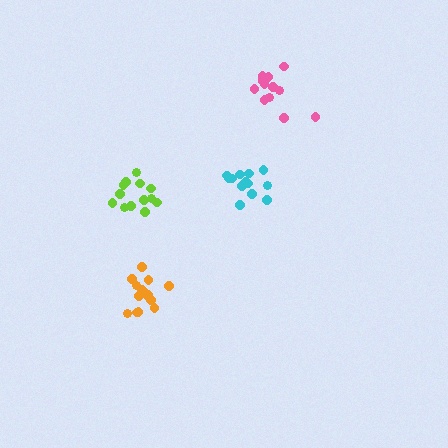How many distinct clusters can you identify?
There are 4 distinct clusters.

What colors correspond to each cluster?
The clusters are colored: lime, pink, orange, cyan.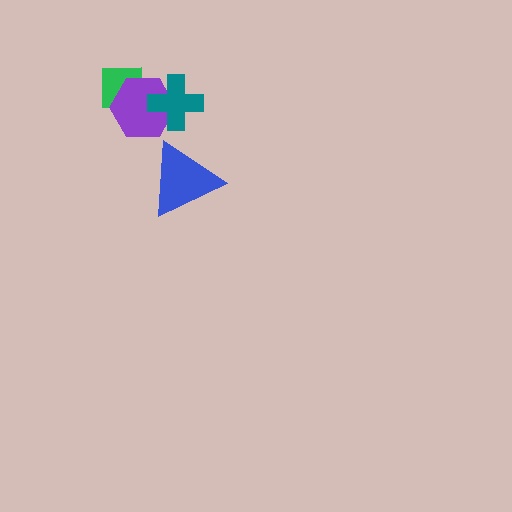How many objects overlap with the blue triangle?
0 objects overlap with the blue triangle.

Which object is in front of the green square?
The purple hexagon is in front of the green square.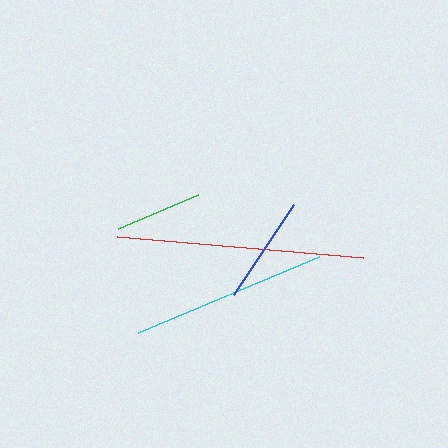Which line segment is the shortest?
The green line is the shortest at approximately 87 pixels.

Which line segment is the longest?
The red line is the longest at approximately 247 pixels.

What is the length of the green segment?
The green segment is approximately 87 pixels long.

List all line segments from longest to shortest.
From longest to shortest: red, cyan, blue, green.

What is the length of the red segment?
The red segment is approximately 247 pixels long.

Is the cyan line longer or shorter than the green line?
The cyan line is longer than the green line.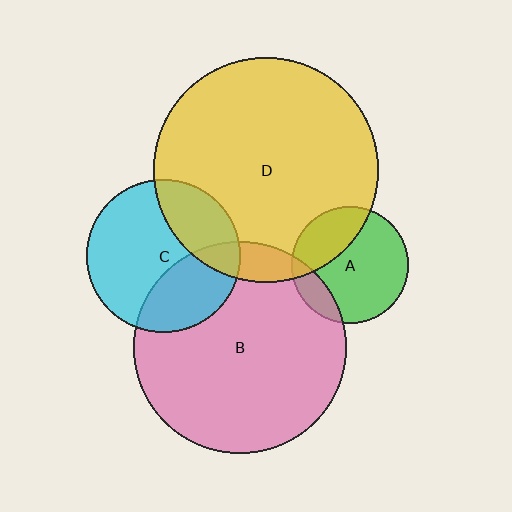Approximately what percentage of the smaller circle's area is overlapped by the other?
Approximately 30%.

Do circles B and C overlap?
Yes.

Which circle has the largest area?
Circle D (yellow).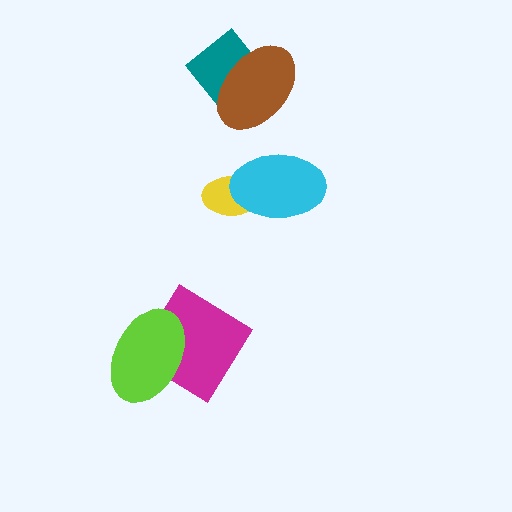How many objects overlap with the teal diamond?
1 object overlaps with the teal diamond.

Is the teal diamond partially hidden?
Yes, it is partially covered by another shape.